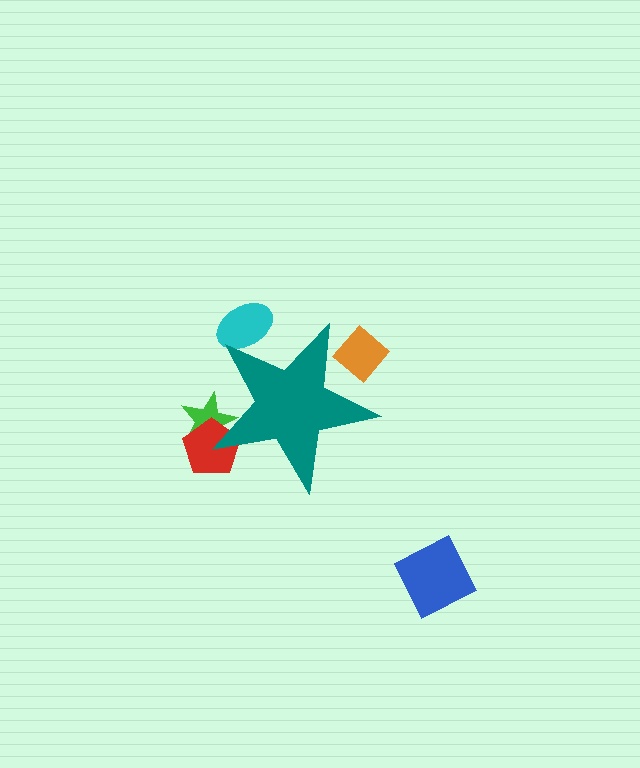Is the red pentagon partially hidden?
Yes, the red pentagon is partially hidden behind the teal star.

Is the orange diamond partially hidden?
Yes, the orange diamond is partially hidden behind the teal star.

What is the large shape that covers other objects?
A teal star.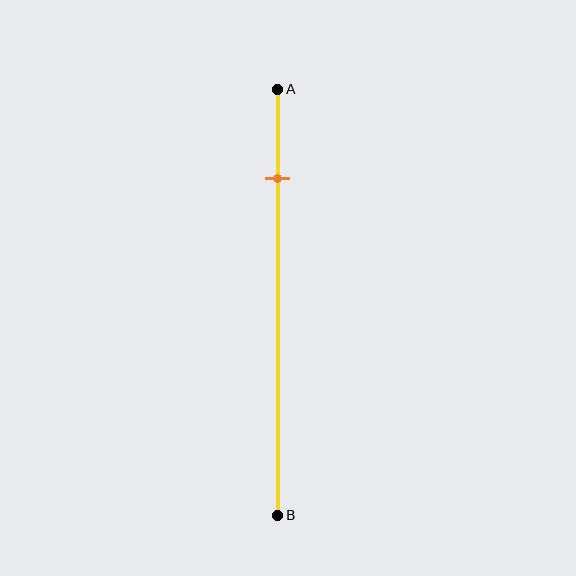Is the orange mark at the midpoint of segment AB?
No, the mark is at about 20% from A, not at the 50% midpoint.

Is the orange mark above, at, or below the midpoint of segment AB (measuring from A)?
The orange mark is above the midpoint of segment AB.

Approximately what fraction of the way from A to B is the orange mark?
The orange mark is approximately 20% of the way from A to B.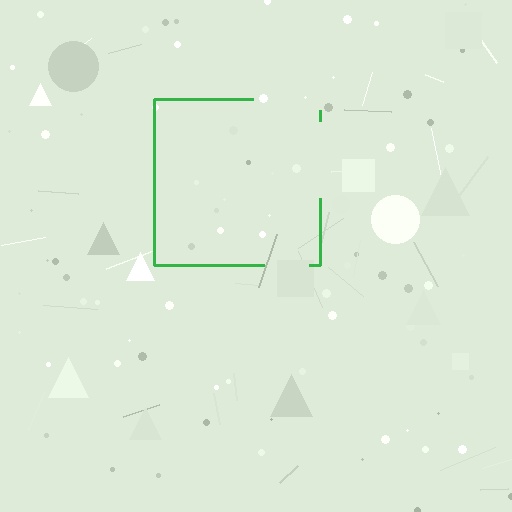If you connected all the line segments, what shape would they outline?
They would outline a square.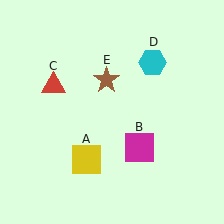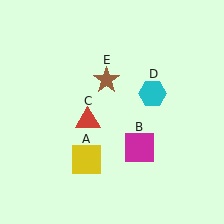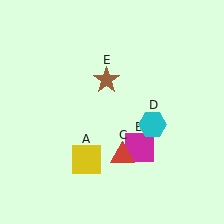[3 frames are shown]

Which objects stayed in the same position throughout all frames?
Yellow square (object A) and magenta square (object B) and brown star (object E) remained stationary.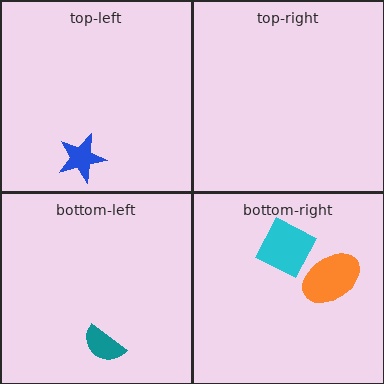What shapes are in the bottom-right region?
The cyan diamond, the orange ellipse.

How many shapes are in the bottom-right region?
2.